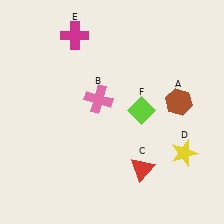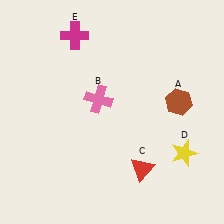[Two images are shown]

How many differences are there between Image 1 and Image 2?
There is 1 difference between the two images.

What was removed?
The lime diamond (F) was removed in Image 2.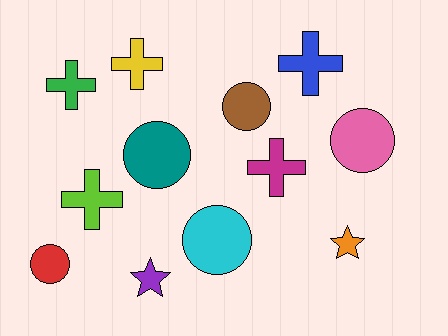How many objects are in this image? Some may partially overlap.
There are 12 objects.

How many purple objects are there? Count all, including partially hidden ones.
There is 1 purple object.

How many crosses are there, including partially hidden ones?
There are 5 crosses.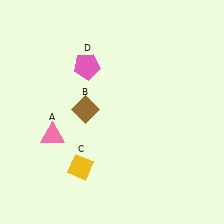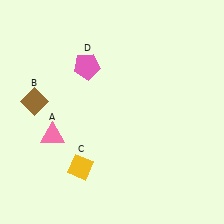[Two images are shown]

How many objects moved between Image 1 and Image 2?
1 object moved between the two images.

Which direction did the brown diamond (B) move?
The brown diamond (B) moved left.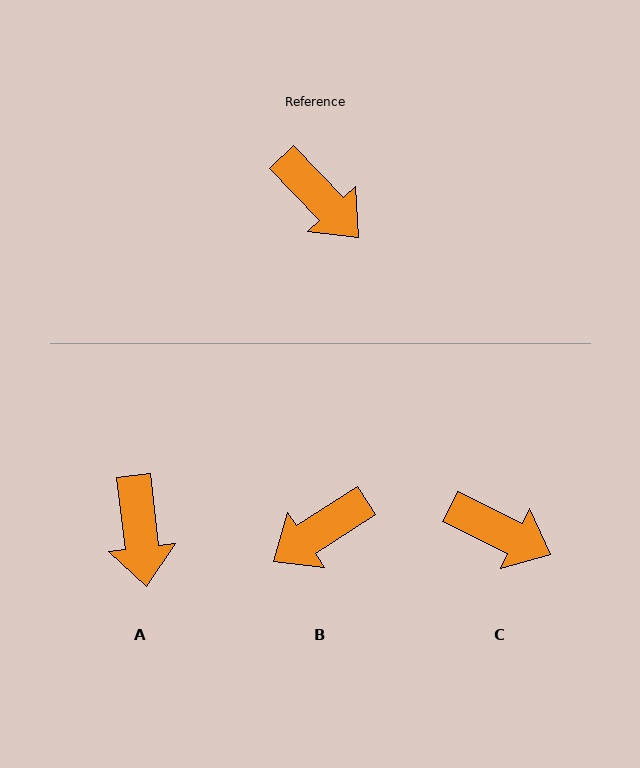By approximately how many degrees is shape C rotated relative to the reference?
Approximately 21 degrees counter-clockwise.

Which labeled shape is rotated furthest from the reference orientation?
B, about 101 degrees away.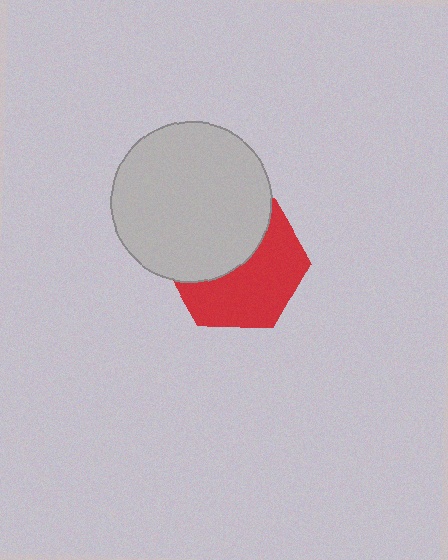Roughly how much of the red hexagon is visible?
About half of it is visible (roughly 55%).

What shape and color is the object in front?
The object in front is a light gray circle.